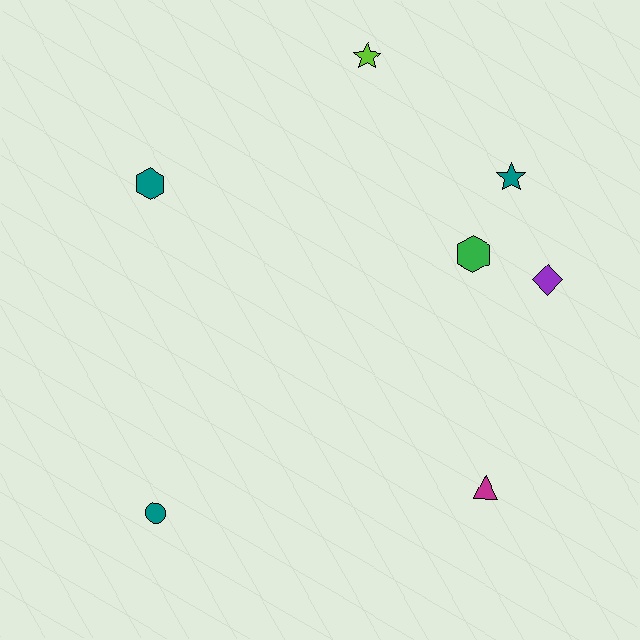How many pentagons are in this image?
There are no pentagons.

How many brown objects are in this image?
There are no brown objects.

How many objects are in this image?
There are 7 objects.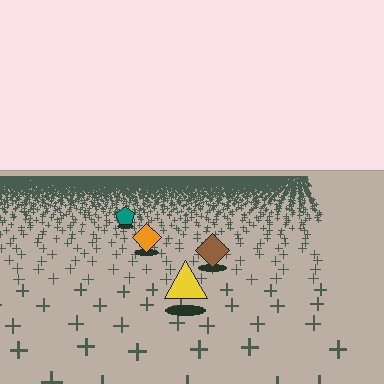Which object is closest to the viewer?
The yellow triangle is closest. The texture marks near it are larger and more spread out.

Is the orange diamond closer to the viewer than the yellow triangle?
No. The yellow triangle is closer — you can tell from the texture gradient: the ground texture is coarser near it.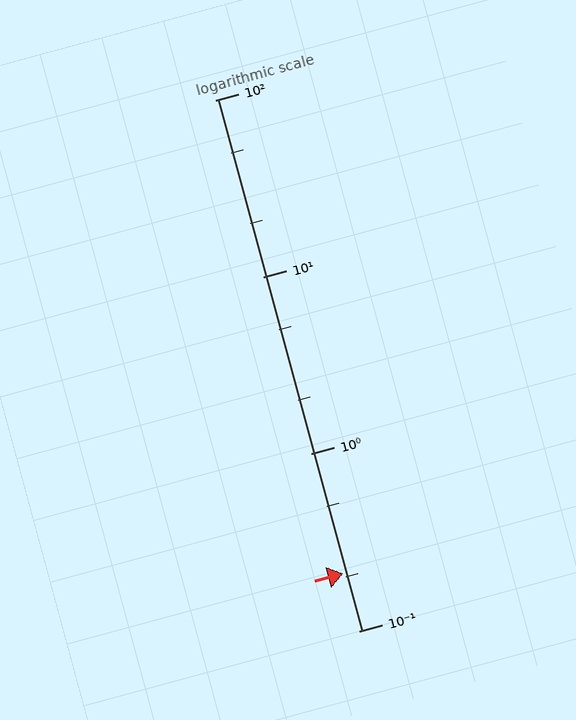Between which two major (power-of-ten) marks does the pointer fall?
The pointer is between 0.1 and 1.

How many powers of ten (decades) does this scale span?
The scale spans 3 decades, from 0.1 to 100.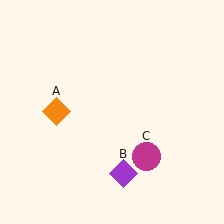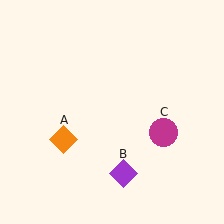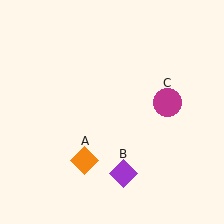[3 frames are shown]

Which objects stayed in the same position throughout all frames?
Purple diamond (object B) remained stationary.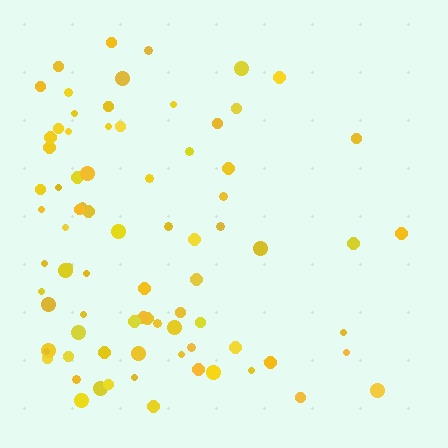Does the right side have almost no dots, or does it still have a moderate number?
Still a moderate number, just noticeably fewer than the left.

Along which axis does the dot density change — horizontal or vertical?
Horizontal.